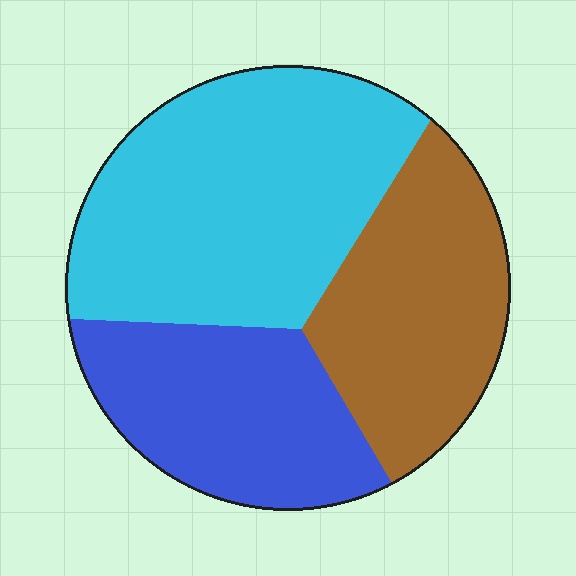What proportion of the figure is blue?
Blue covers about 25% of the figure.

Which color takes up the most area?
Cyan, at roughly 45%.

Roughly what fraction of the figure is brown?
Brown covers 29% of the figure.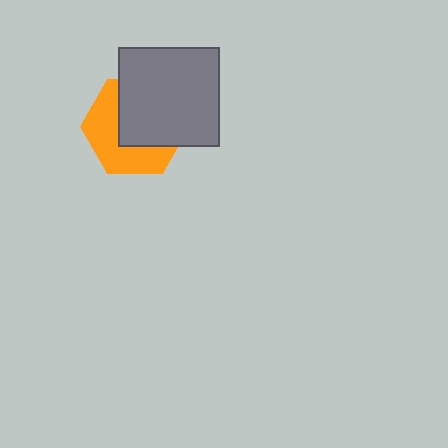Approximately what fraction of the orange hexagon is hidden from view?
Roughly 53% of the orange hexagon is hidden behind the gray rectangle.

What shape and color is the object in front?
The object in front is a gray rectangle.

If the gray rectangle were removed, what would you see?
You would see the complete orange hexagon.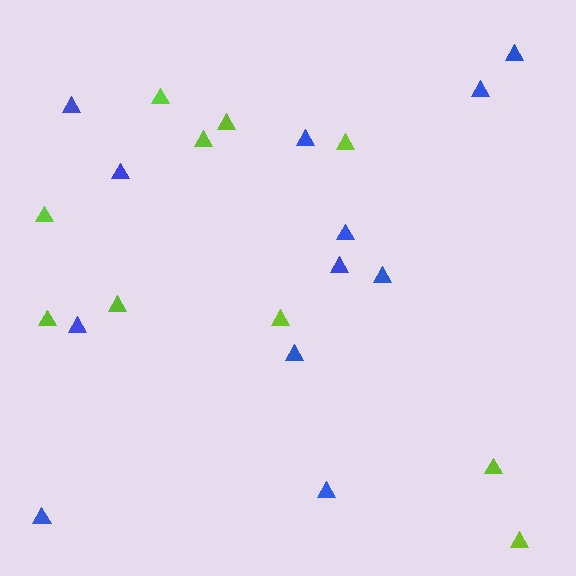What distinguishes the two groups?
There are 2 groups: one group of lime triangles (10) and one group of blue triangles (12).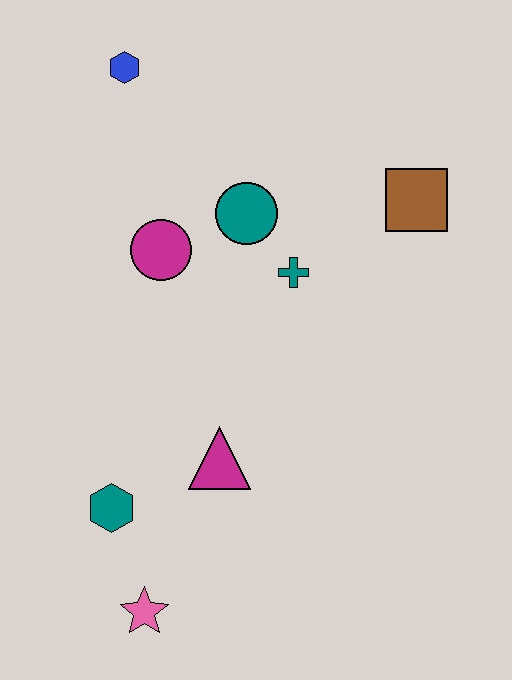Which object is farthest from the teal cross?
The pink star is farthest from the teal cross.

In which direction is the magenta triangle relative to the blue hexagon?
The magenta triangle is below the blue hexagon.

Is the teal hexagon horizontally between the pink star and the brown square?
No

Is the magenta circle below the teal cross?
No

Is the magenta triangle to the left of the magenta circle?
No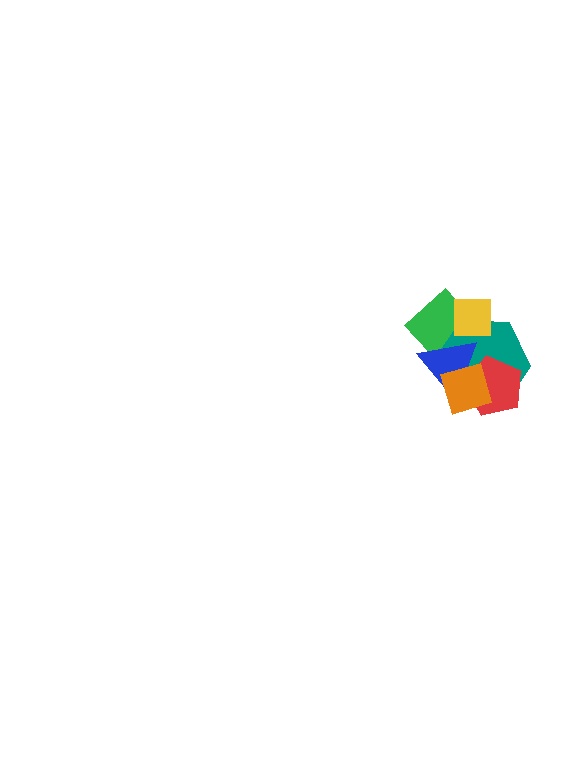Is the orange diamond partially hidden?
No, no other shape covers it.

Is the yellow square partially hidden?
Yes, it is partially covered by another shape.